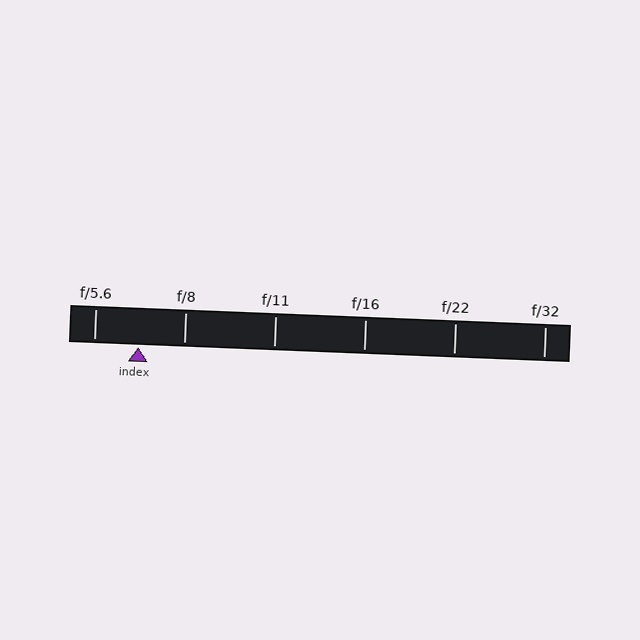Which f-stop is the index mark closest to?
The index mark is closest to f/5.6.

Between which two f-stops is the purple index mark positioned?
The index mark is between f/5.6 and f/8.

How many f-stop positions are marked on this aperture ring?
There are 6 f-stop positions marked.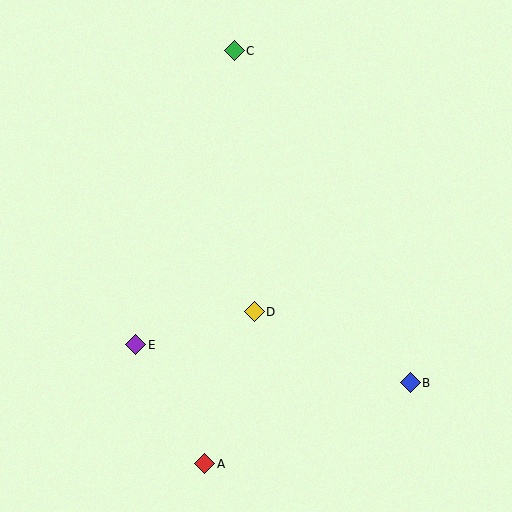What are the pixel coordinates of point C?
Point C is at (234, 51).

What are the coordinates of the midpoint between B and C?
The midpoint between B and C is at (322, 217).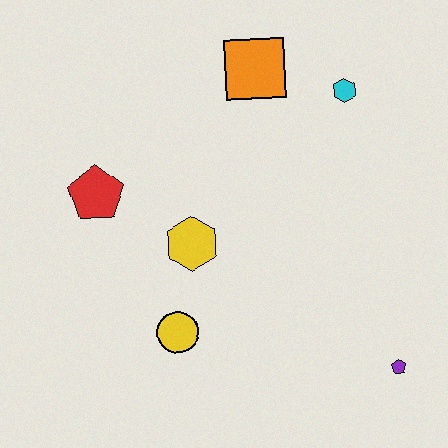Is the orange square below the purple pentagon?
No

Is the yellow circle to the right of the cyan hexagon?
No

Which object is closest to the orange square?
The cyan hexagon is closest to the orange square.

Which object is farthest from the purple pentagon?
The red pentagon is farthest from the purple pentagon.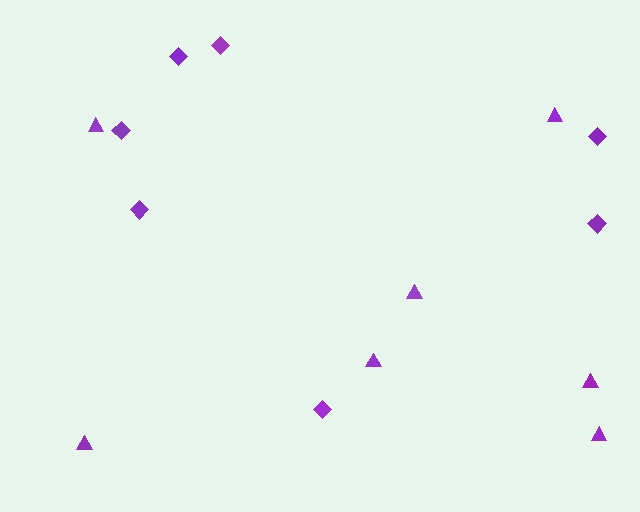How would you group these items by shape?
There are 2 groups: one group of triangles (7) and one group of diamonds (7).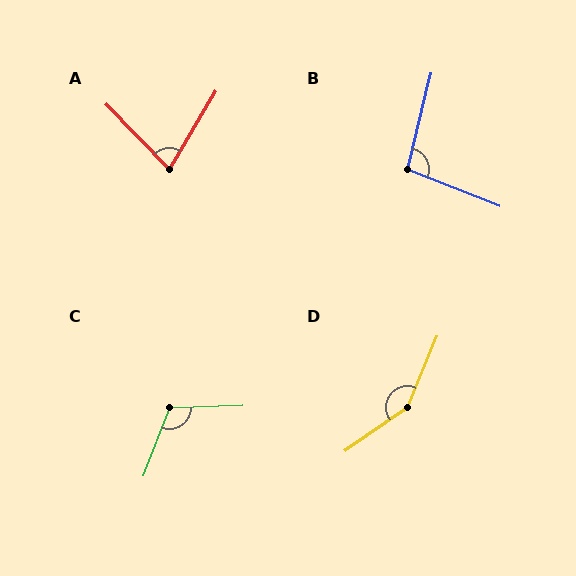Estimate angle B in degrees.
Approximately 98 degrees.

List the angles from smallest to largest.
A (75°), B (98°), C (113°), D (147°).